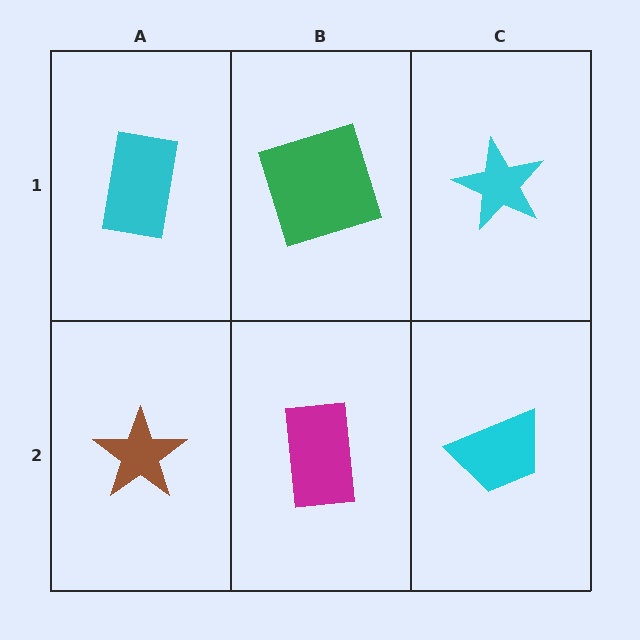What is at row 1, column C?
A cyan star.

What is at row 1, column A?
A cyan rectangle.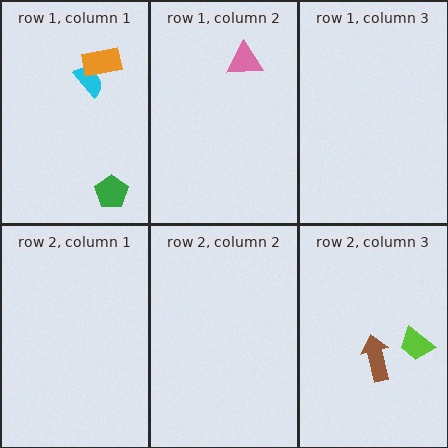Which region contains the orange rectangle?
The row 1, column 1 region.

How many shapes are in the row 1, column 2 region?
1.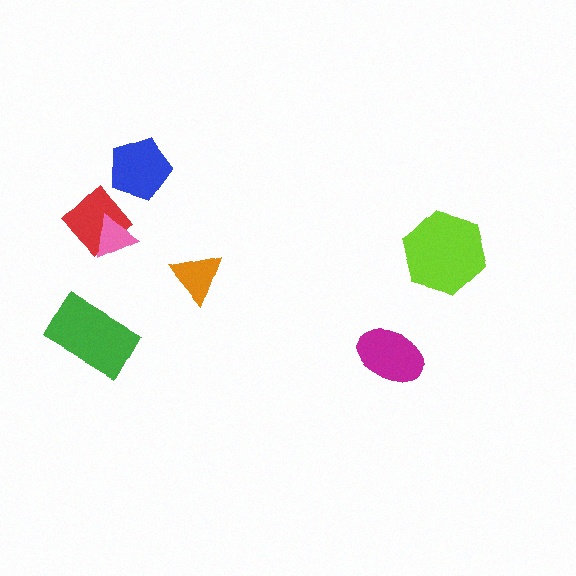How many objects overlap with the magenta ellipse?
0 objects overlap with the magenta ellipse.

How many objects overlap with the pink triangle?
1 object overlaps with the pink triangle.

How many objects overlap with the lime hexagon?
0 objects overlap with the lime hexagon.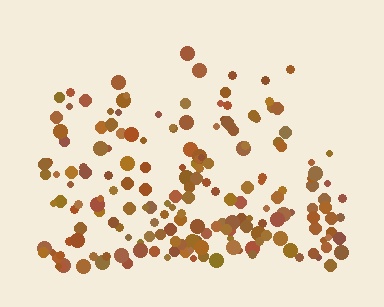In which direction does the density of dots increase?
From top to bottom, with the bottom side densest.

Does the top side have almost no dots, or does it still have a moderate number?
Still a moderate number, just noticeably fewer than the bottom.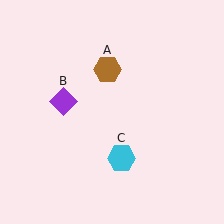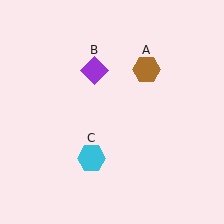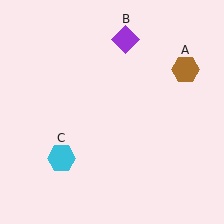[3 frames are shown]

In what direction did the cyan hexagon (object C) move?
The cyan hexagon (object C) moved left.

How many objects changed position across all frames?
3 objects changed position: brown hexagon (object A), purple diamond (object B), cyan hexagon (object C).